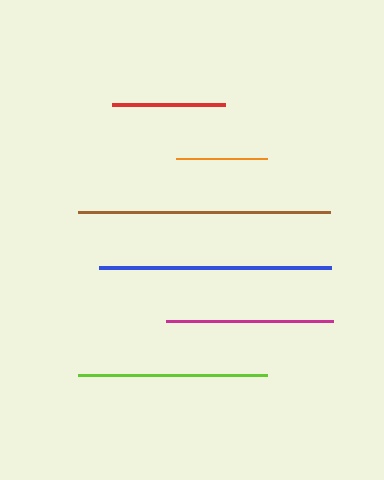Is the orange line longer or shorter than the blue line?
The blue line is longer than the orange line.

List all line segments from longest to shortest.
From longest to shortest: brown, blue, lime, magenta, red, orange.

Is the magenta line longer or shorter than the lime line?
The lime line is longer than the magenta line.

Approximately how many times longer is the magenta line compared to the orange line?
The magenta line is approximately 1.8 times the length of the orange line.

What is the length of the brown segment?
The brown segment is approximately 252 pixels long.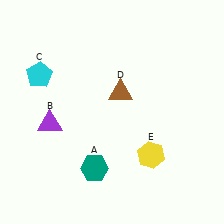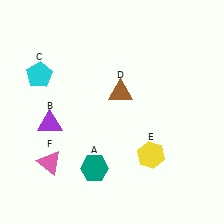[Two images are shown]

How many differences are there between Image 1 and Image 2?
There is 1 difference between the two images.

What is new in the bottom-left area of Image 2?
A pink triangle (F) was added in the bottom-left area of Image 2.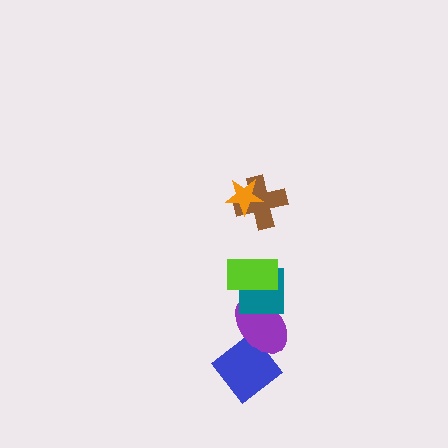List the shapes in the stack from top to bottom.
From top to bottom: the orange star, the brown cross, the lime rectangle, the teal square, the purple ellipse, the blue diamond.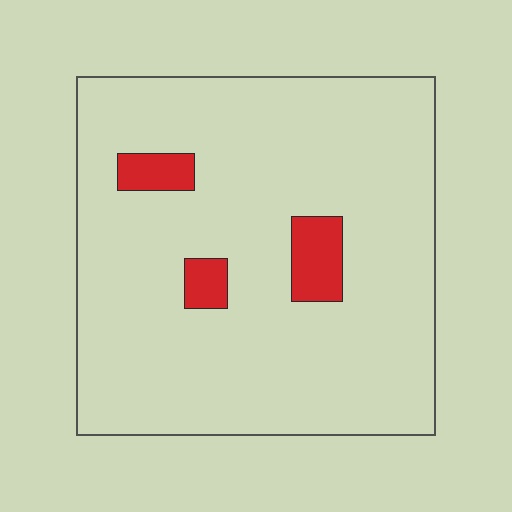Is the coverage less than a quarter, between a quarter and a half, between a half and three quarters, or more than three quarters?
Less than a quarter.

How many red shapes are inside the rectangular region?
3.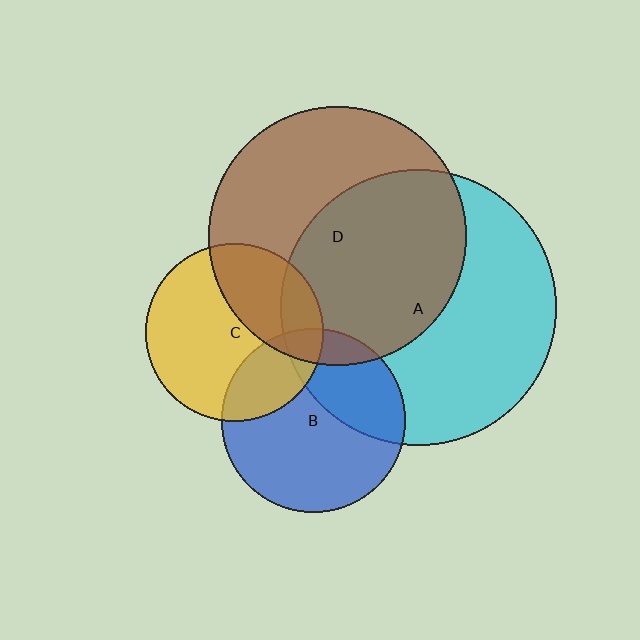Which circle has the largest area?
Circle A (cyan).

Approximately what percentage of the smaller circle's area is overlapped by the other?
Approximately 10%.